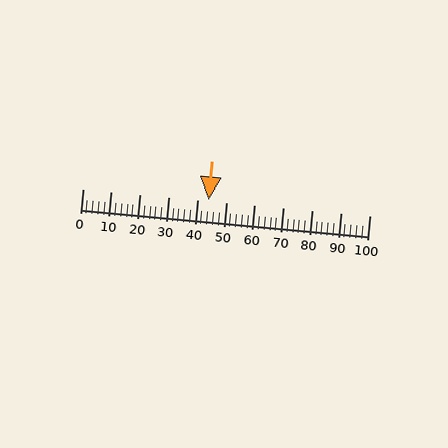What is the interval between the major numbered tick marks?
The major tick marks are spaced 10 units apart.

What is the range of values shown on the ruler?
The ruler shows values from 0 to 100.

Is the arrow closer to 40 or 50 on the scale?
The arrow is closer to 40.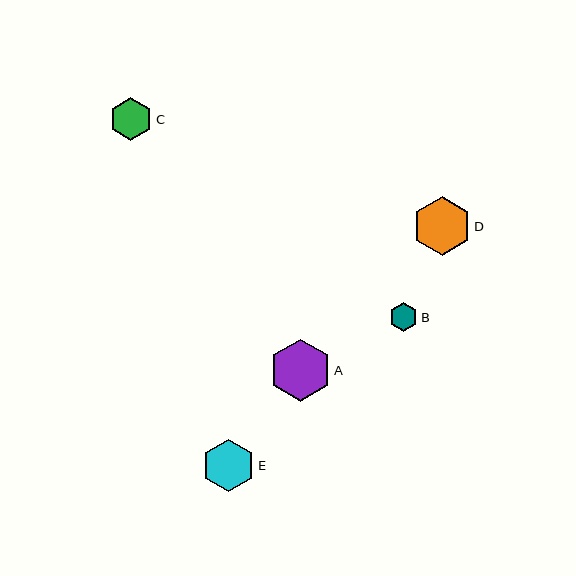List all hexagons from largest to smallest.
From largest to smallest: A, D, E, C, B.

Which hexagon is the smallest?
Hexagon B is the smallest with a size of approximately 29 pixels.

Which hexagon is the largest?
Hexagon A is the largest with a size of approximately 62 pixels.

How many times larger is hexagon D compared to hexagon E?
Hexagon D is approximately 1.1 times the size of hexagon E.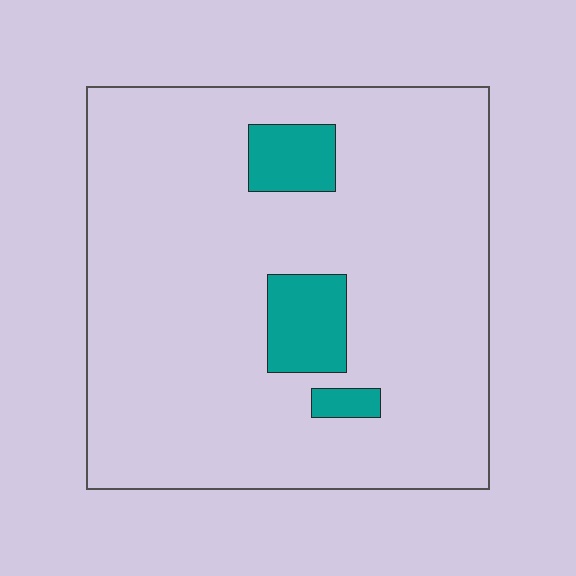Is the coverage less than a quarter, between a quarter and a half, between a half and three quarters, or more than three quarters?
Less than a quarter.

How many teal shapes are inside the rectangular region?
3.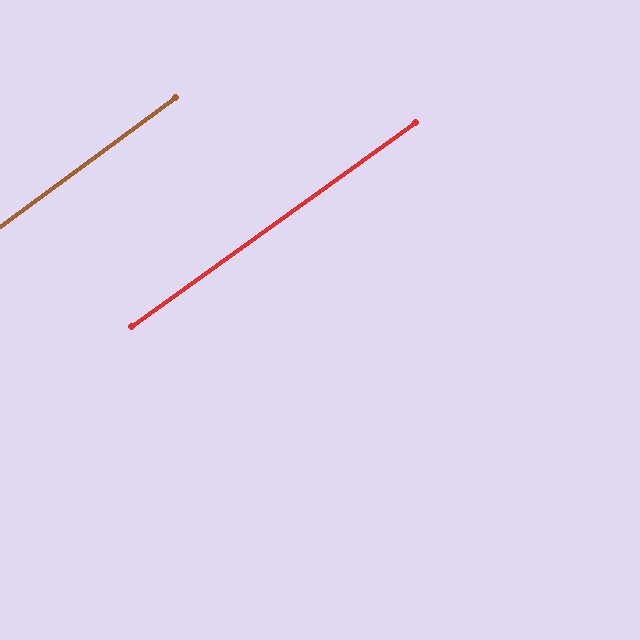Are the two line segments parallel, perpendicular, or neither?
Parallel — their directions differ by only 0.4°.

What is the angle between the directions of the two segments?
Approximately 0 degrees.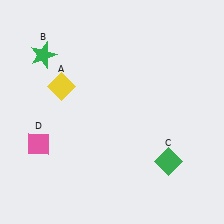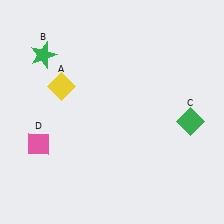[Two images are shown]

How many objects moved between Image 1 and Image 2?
1 object moved between the two images.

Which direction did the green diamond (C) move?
The green diamond (C) moved up.